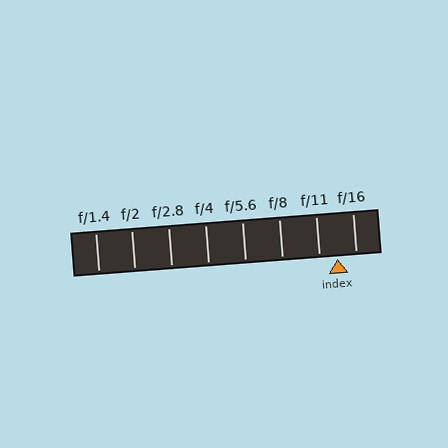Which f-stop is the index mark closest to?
The index mark is closest to f/11.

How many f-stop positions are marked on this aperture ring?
There are 8 f-stop positions marked.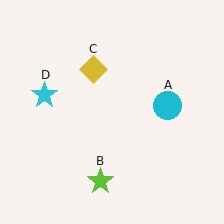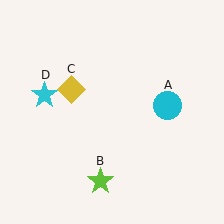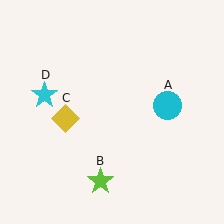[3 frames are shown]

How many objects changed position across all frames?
1 object changed position: yellow diamond (object C).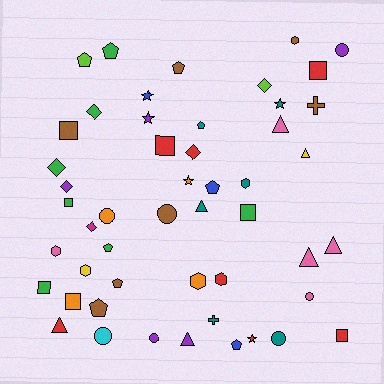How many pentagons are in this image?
There are 9 pentagons.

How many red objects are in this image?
There are 7 red objects.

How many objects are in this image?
There are 50 objects.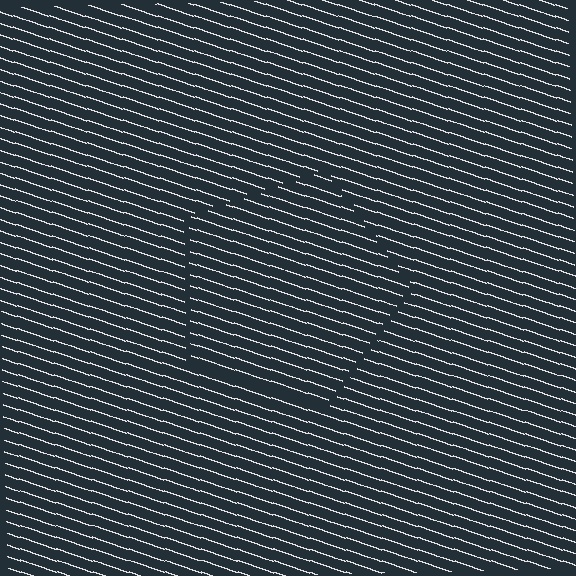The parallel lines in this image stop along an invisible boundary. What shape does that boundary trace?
An illusory pentagon. The interior of the shape contains the same grating, shifted by half a period — the contour is defined by the phase discontinuity where line-ends from the inner and outer gratings abut.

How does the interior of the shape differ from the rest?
The interior of the shape contains the same grating, shifted by half a period — the contour is defined by the phase discontinuity where line-ends from the inner and outer gratings abut.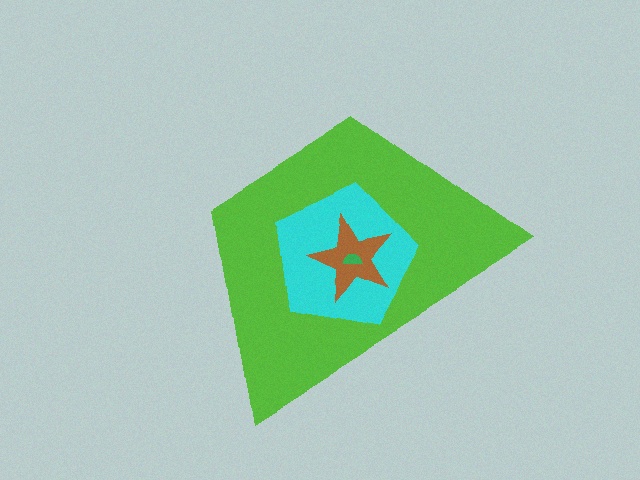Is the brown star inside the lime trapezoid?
Yes.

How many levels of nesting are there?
4.